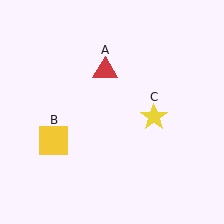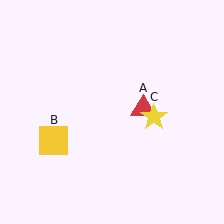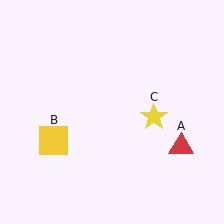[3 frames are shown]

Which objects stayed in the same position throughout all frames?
Yellow square (object B) and yellow star (object C) remained stationary.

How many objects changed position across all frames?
1 object changed position: red triangle (object A).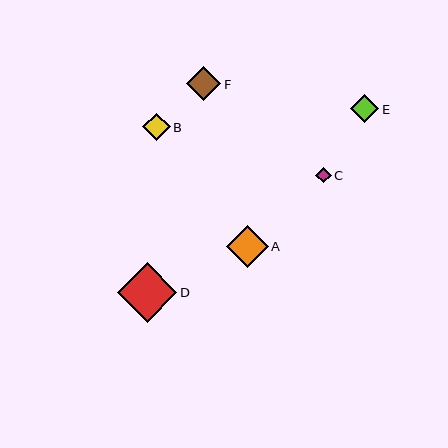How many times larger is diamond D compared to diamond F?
Diamond D is approximately 1.8 times the size of diamond F.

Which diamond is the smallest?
Diamond C is the smallest with a size of approximately 15 pixels.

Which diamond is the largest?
Diamond D is the largest with a size of approximately 59 pixels.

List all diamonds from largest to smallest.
From largest to smallest: D, A, F, E, B, C.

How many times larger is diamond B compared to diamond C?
Diamond B is approximately 1.8 times the size of diamond C.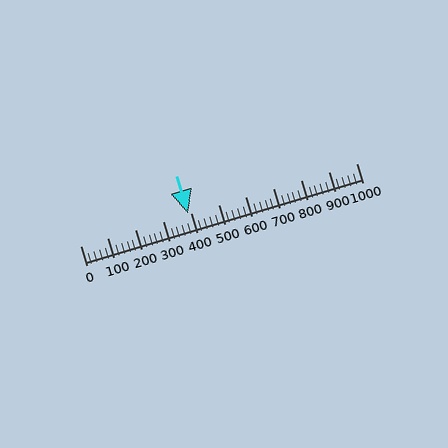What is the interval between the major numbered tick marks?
The major tick marks are spaced 100 units apart.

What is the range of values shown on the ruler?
The ruler shows values from 0 to 1000.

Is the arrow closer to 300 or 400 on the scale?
The arrow is closer to 400.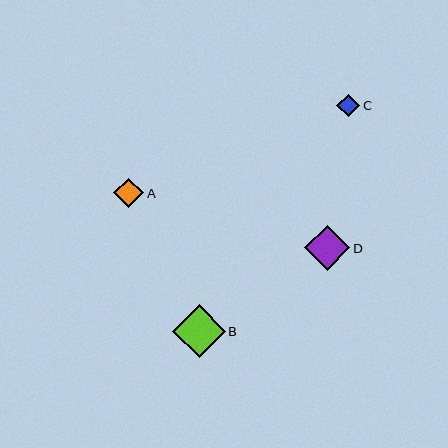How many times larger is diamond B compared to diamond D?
Diamond B is approximately 1.2 times the size of diamond D.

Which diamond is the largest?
Diamond B is the largest with a size of approximately 53 pixels.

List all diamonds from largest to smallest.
From largest to smallest: B, D, A, C.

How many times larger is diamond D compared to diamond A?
Diamond D is approximately 1.5 times the size of diamond A.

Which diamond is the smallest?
Diamond C is the smallest with a size of approximately 23 pixels.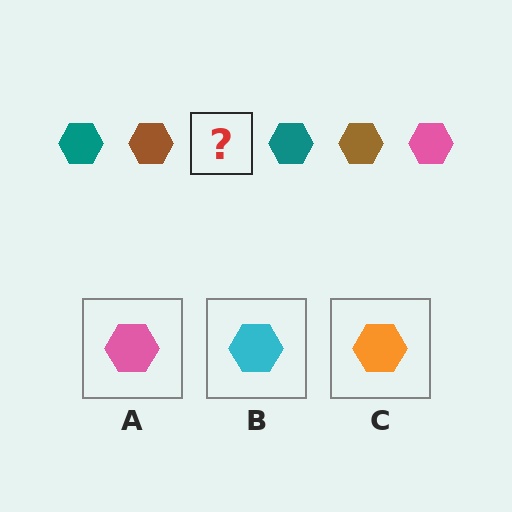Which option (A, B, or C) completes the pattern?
A.